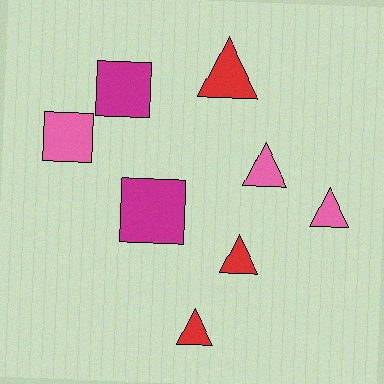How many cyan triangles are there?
There are no cyan triangles.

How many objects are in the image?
There are 8 objects.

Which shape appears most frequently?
Triangle, with 5 objects.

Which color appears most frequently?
Red, with 3 objects.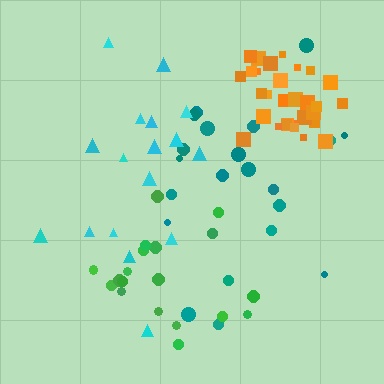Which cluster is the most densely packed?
Orange.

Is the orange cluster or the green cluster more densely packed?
Orange.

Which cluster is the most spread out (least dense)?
Cyan.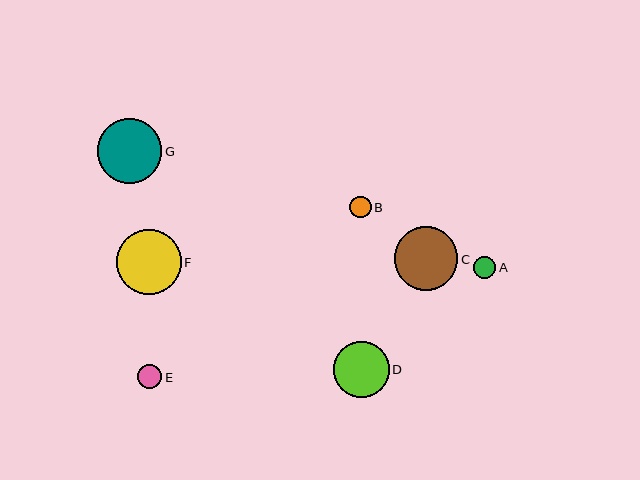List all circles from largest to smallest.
From largest to smallest: F, G, C, D, E, A, B.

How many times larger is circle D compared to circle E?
Circle D is approximately 2.3 times the size of circle E.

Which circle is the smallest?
Circle B is the smallest with a size of approximately 21 pixels.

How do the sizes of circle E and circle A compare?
Circle E and circle A are approximately the same size.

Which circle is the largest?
Circle F is the largest with a size of approximately 65 pixels.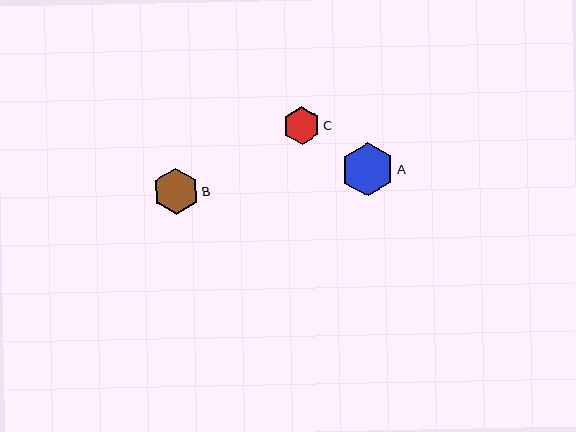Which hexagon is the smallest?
Hexagon C is the smallest with a size of approximately 38 pixels.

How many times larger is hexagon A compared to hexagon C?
Hexagon A is approximately 1.4 times the size of hexagon C.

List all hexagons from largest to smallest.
From largest to smallest: A, B, C.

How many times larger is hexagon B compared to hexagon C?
Hexagon B is approximately 1.2 times the size of hexagon C.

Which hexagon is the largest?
Hexagon A is the largest with a size of approximately 53 pixels.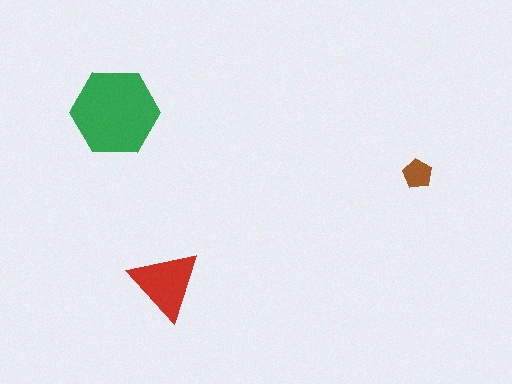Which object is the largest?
The green hexagon.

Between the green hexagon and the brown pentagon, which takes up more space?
The green hexagon.